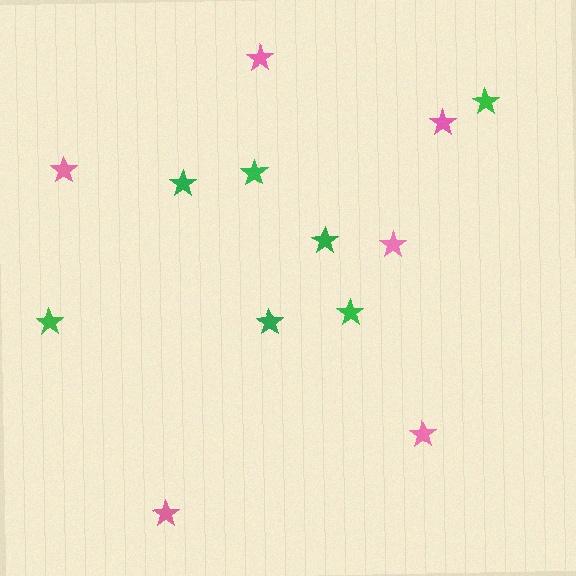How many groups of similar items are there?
There are 2 groups: one group of pink stars (6) and one group of green stars (7).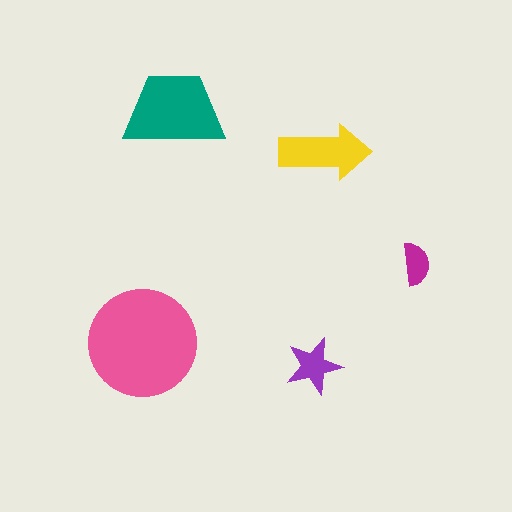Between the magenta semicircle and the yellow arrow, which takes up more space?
The yellow arrow.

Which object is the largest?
The pink circle.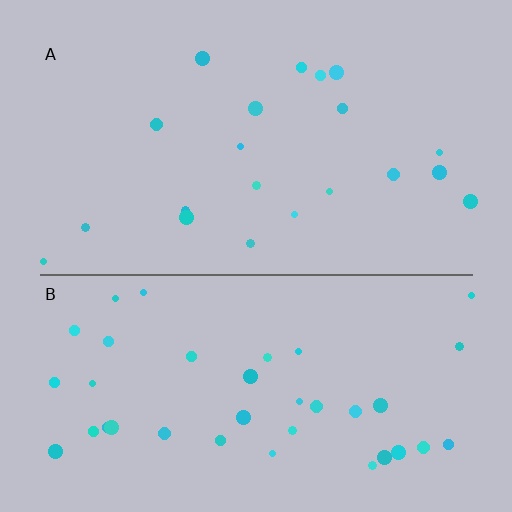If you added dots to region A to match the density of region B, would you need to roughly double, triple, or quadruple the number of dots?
Approximately double.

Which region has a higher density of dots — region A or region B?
B (the bottom).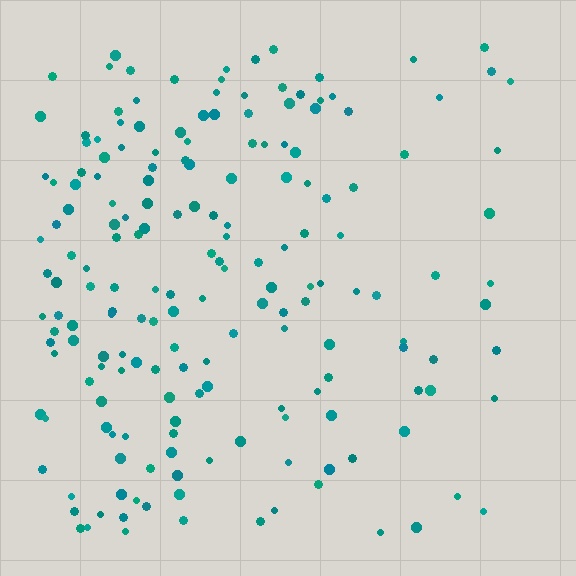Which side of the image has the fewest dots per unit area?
The right.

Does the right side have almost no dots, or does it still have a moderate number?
Still a moderate number, just noticeably fewer than the left.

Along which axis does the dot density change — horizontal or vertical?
Horizontal.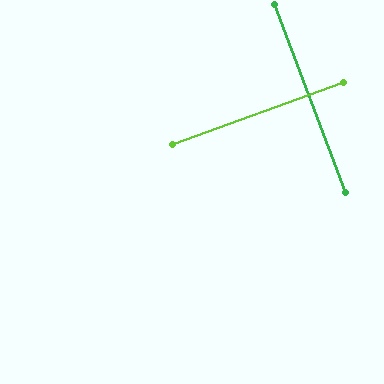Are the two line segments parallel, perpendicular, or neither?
Perpendicular — they meet at approximately 89°.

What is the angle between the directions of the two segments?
Approximately 89 degrees.